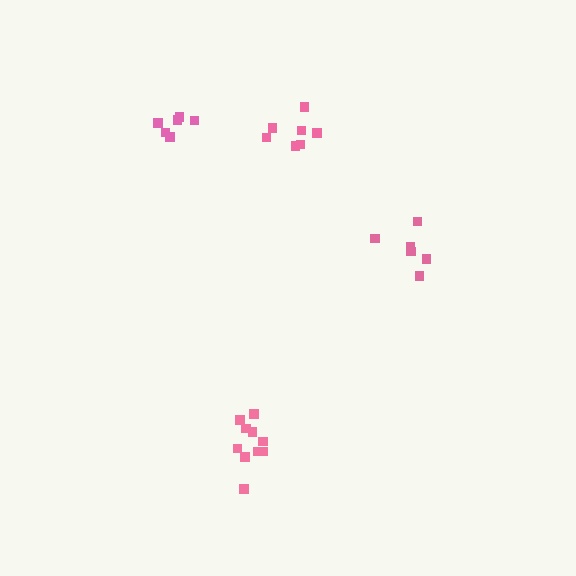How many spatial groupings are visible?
There are 4 spatial groupings.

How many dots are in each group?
Group 1: 10 dots, Group 2: 7 dots, Group 3: 6 dots, Group 4: 6 dots (29 total).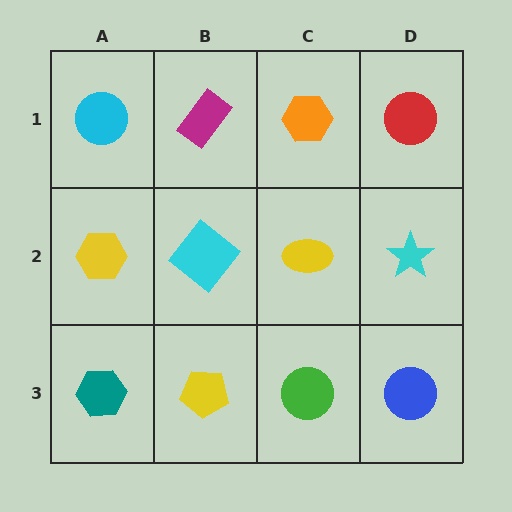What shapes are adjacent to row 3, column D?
A cyan star (row 2, column D), a green circle (row 3, column C).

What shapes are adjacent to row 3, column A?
A yellow hexagon (row 2, column A), a yellow pentagon (row 3, column B).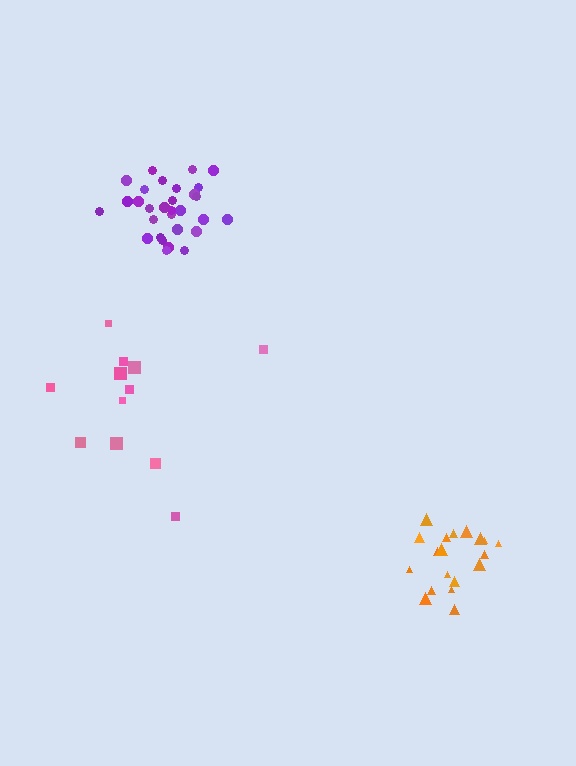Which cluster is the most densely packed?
Purple.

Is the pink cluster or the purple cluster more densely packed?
Purple.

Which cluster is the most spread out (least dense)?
Pink.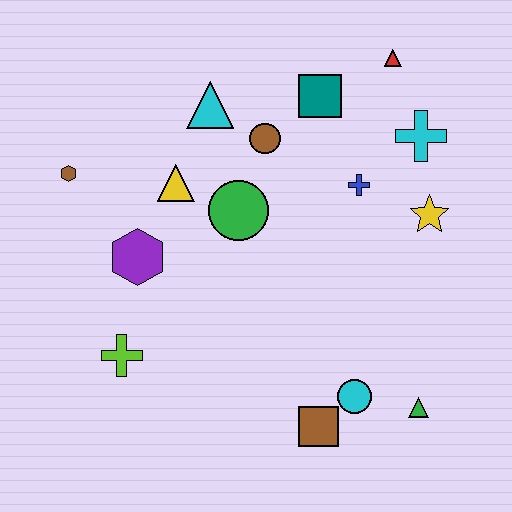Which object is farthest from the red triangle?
The lime cross is farthest from the red triangle.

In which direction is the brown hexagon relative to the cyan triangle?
The brown hexagon is to the left of the cyan triangle.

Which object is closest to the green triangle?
The cyan circle is closest to the green triangle.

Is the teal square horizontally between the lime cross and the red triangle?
Yes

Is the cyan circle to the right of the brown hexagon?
Yes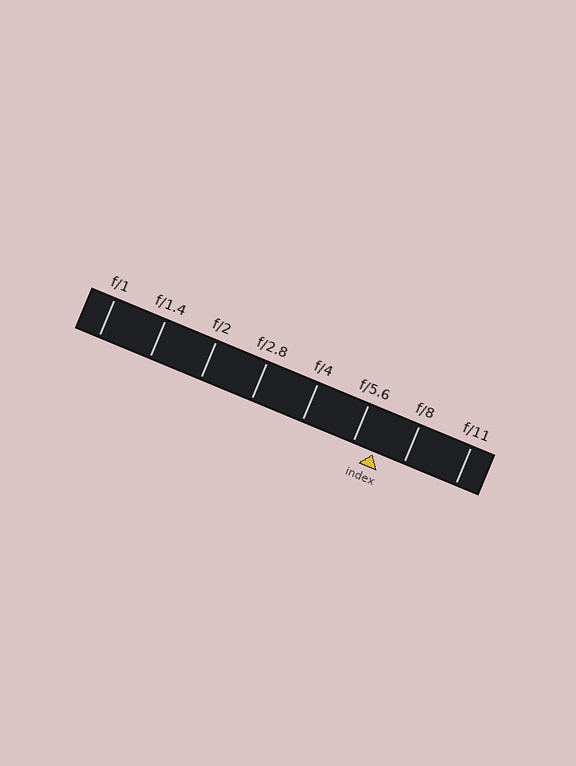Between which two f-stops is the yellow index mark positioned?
The index mark is between f/5.6 and f/8.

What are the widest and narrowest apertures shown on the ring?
The widest aperture shown is f/1 and the narrowest is f/11.